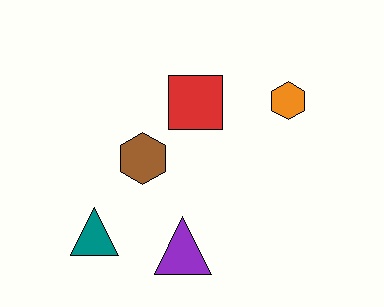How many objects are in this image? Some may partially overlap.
There are 5 objects.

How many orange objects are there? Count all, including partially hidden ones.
There is 1 orange object.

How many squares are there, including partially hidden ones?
There is 1 square.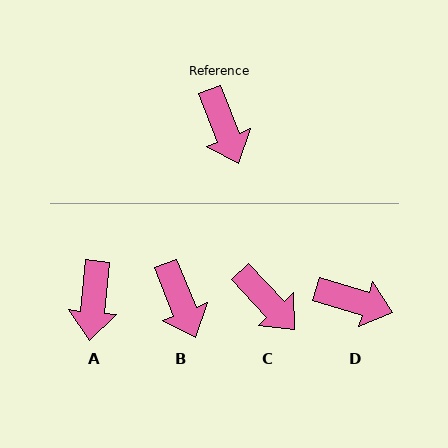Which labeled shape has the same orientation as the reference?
B.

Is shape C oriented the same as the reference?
No, it is off by about 22 degrees.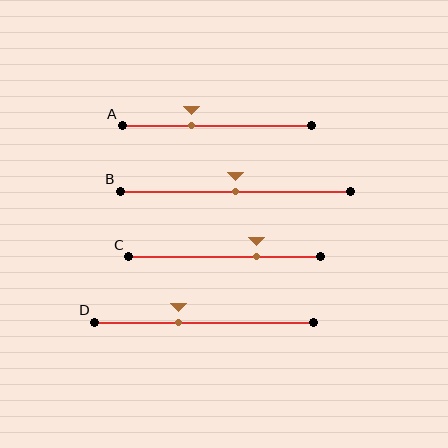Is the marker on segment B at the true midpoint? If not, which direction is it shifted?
Yes, the marker on segment B is at the true midpoint.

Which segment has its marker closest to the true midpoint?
Segment B has its marker closest to the true midpoint.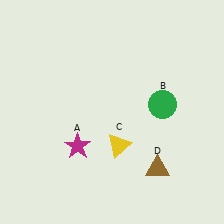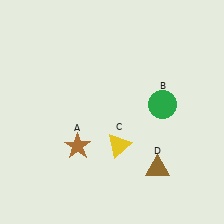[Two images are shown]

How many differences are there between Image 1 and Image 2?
There is 1 difference between the two images.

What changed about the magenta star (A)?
In Image 1, A is magenta. In Image 2, it changed to brown.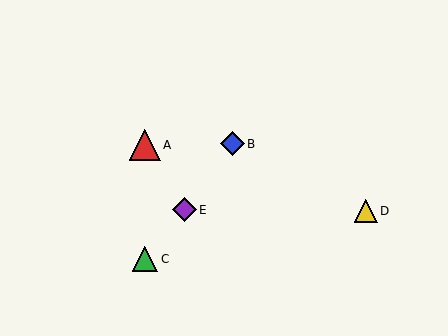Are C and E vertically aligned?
No, C is at x≈145 and E is at x≈184.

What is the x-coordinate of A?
Object A is at x≈145.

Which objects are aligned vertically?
Objects A, C are aligned vertically.